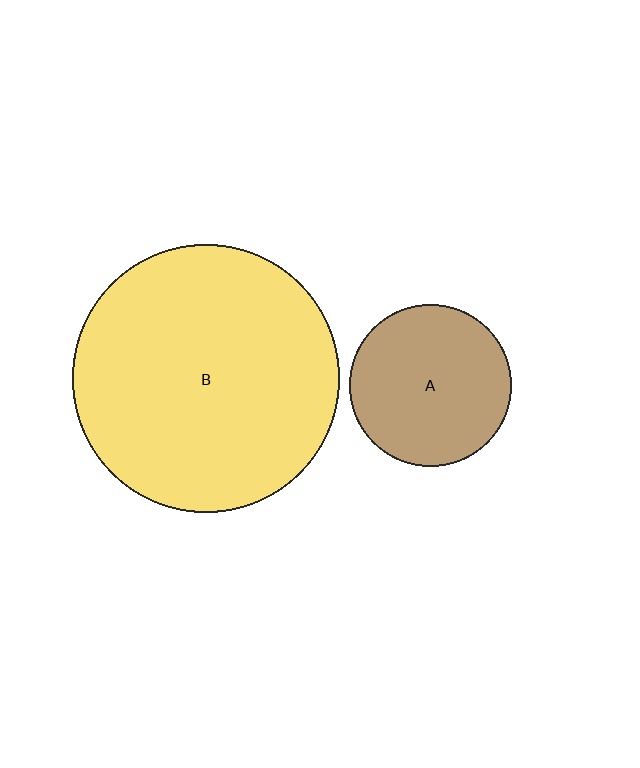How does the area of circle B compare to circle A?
Approximately 2.7 times.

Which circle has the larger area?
Circle B (yellow).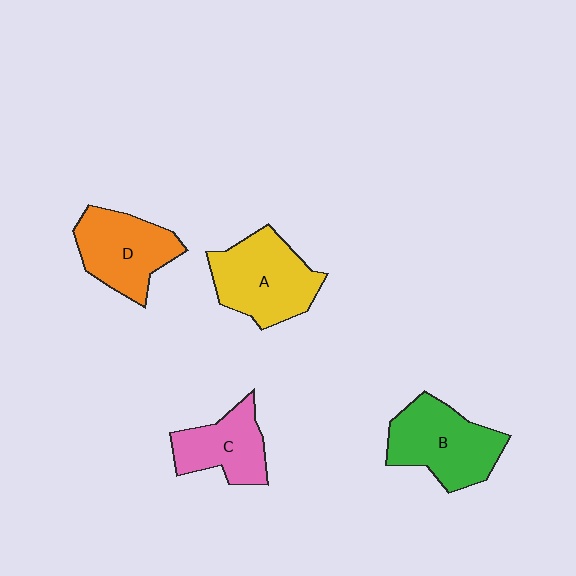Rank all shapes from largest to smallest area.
From largest to smallest: A (yellow), B (green), D (orange), C (pink).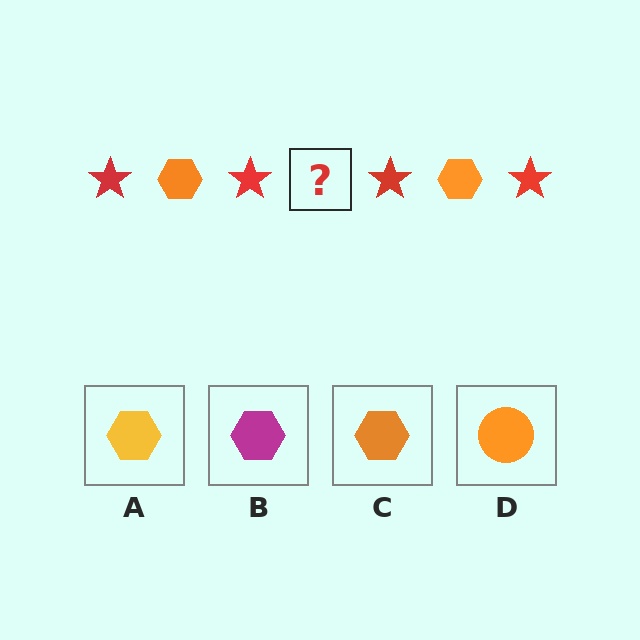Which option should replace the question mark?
Option C.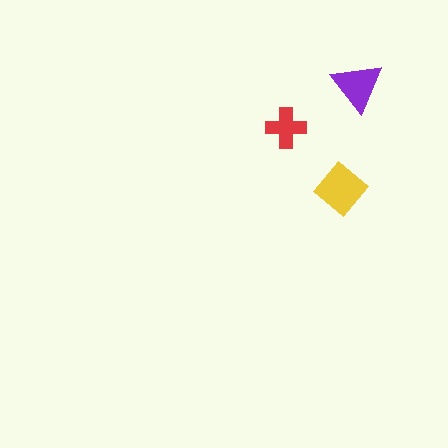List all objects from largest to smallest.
The yellow diamond, the purple triangle, the red cross.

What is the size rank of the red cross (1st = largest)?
3rd.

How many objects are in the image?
There are 3 objects in the image.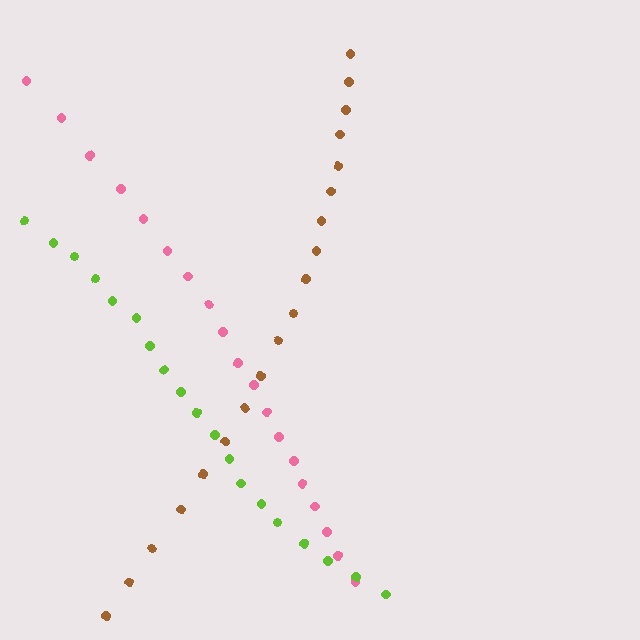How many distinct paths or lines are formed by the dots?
There are 3 distinct paths.